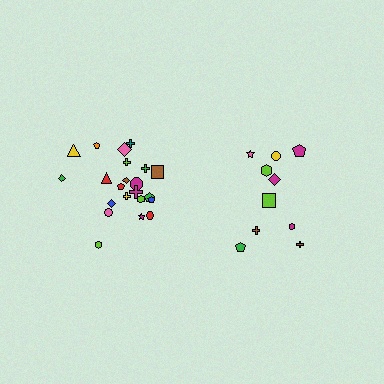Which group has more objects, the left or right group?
The left group.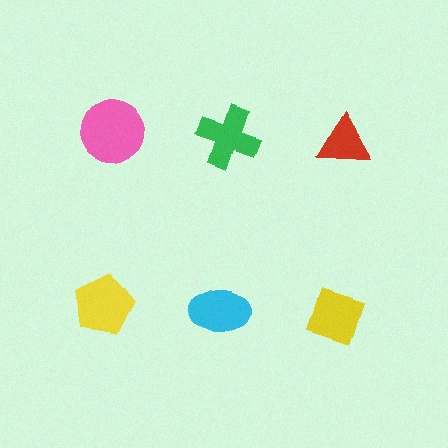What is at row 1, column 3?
A red triangle.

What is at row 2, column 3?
A yellow diamond.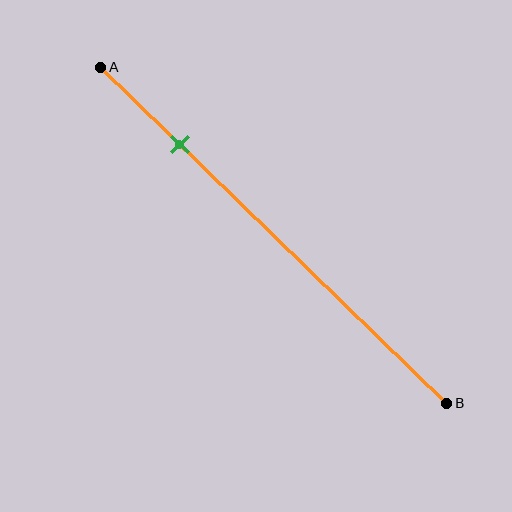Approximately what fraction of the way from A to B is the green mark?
The green mark is approximately 25% of the way from A to B.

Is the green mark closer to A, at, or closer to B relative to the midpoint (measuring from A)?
The green mark is closer to point A than the midpoint of segment AB.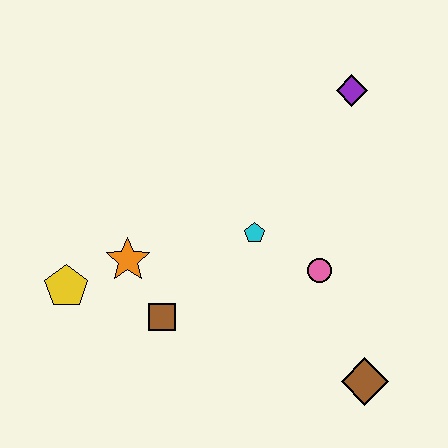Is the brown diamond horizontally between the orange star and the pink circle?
No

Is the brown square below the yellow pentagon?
Yes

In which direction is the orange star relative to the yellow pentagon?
The orange star is to the right of the yellow pentagon.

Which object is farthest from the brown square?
The purple diamond is farthest from the brown square.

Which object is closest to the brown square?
The orange star is closest to the brown square.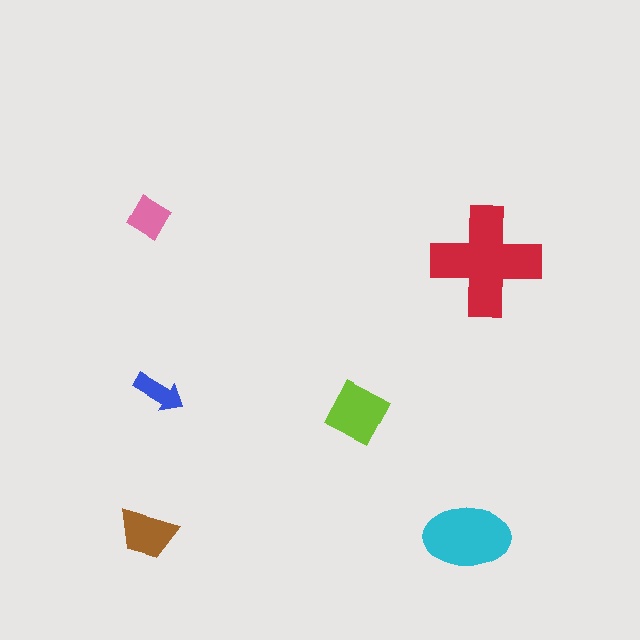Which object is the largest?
The red cross.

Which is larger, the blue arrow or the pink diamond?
The pink diamond.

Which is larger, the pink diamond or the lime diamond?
The lime diamond.